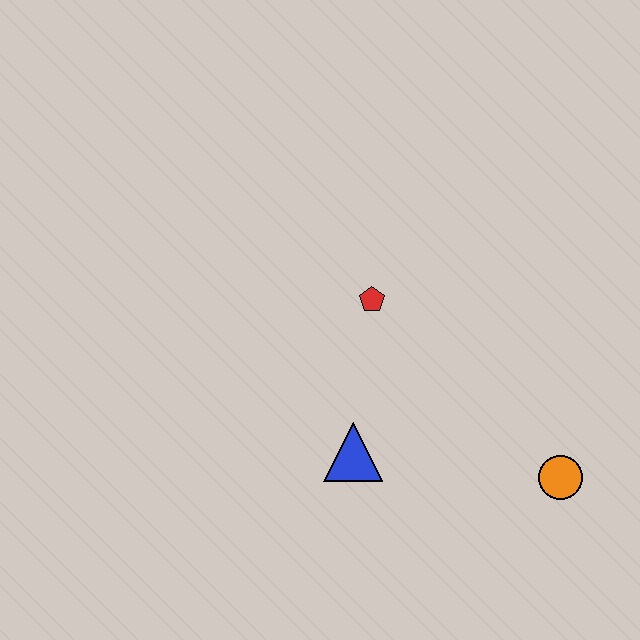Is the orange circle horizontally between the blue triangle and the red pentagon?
No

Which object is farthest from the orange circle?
The red pentagon is farthest from the orange circle.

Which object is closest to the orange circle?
The blue triangle is closest to the orange circle.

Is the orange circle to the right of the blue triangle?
Yes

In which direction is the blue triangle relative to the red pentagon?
The blue triangle is below the red pentagon.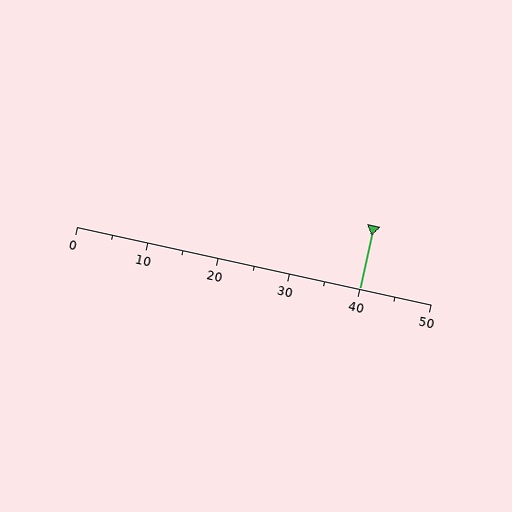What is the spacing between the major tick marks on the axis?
The major ticks are spaced 10 apart.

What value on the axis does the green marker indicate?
The marker indicates approximately 40.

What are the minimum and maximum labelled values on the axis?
The axis runs from 0 to 50.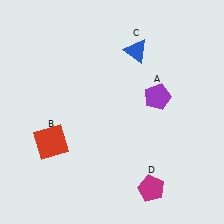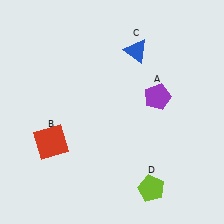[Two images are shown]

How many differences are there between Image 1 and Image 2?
There is 1 difference between the two images.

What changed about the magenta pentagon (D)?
In Image 1, D is magenta. In Image 2, it changed to lime.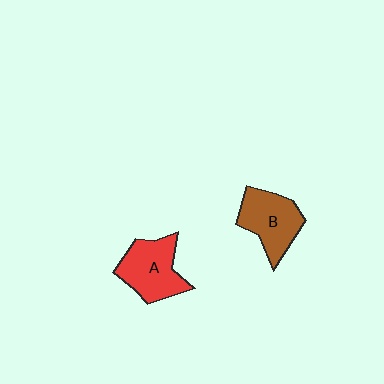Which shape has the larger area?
Shape A (red).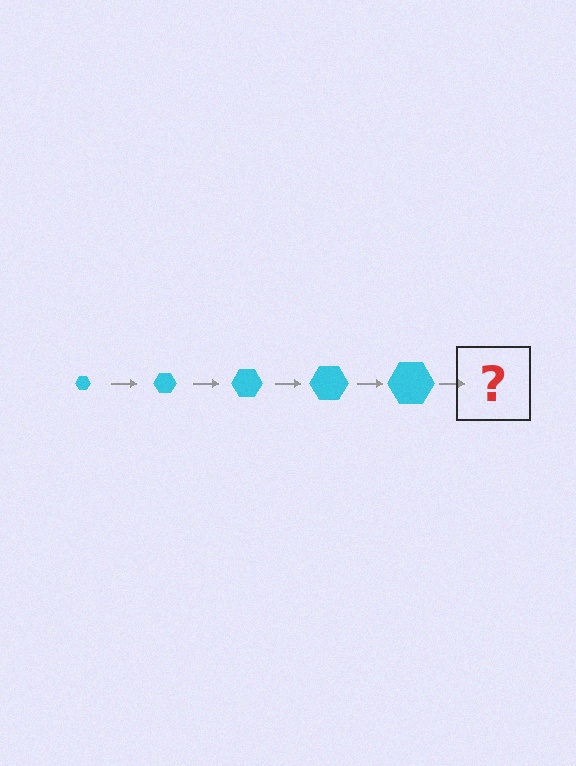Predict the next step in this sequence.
The next step is a cyan hexagon, larger than the previous one.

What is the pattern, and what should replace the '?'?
The pattern is that the hexagon gets progressively larger each step. The '?' should be a cyan hexagon, larger than the previous one.